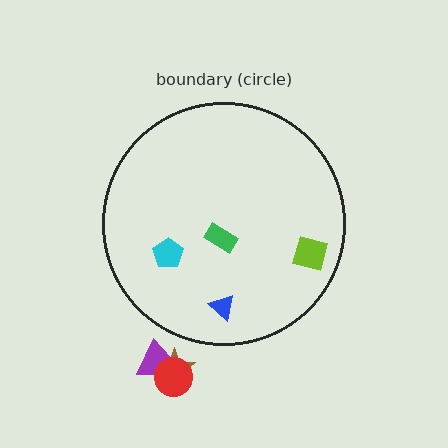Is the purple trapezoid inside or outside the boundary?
Outside.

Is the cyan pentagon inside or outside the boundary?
Inside.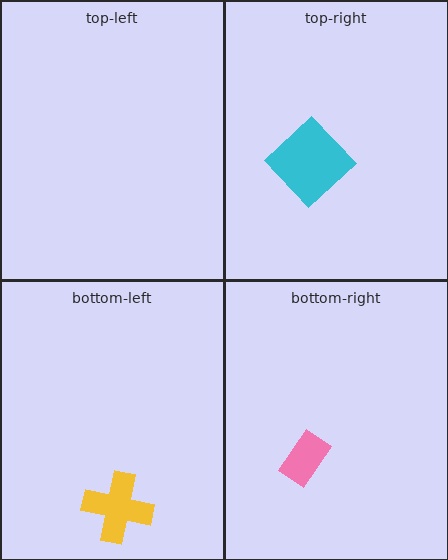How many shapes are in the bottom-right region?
1.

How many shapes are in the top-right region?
1.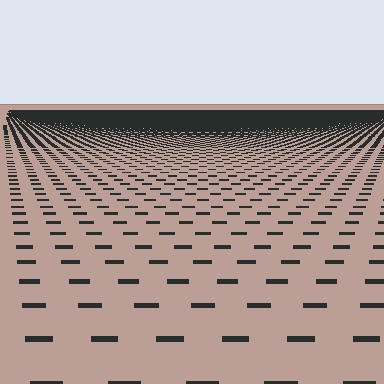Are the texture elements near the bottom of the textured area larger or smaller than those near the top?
Larger. Near the bottom, elements are closer to the viewer and appear at a bigger on-screen size.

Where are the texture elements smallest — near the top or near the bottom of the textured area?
Near the top.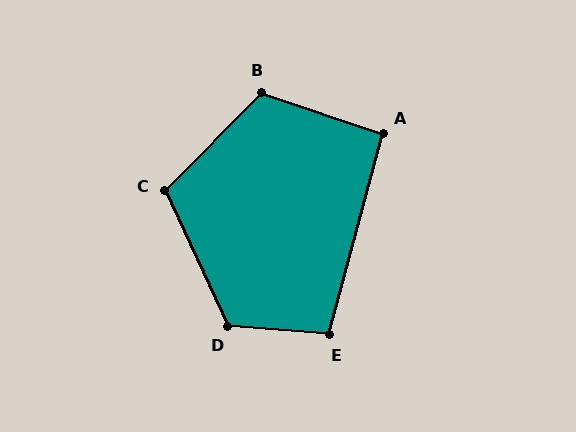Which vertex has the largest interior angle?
D, at approximately 120 degrees.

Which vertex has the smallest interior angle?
A, at approximately 94 degrees.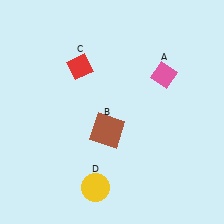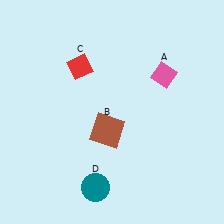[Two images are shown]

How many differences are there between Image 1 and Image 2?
There is 1 difference between the two images.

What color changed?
The circle (D) changed from yellow in Image 1 to teal in Image 2.